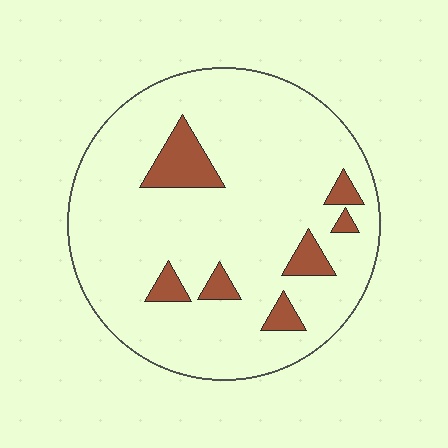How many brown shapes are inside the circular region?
7.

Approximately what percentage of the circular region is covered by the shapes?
Approximately 10%.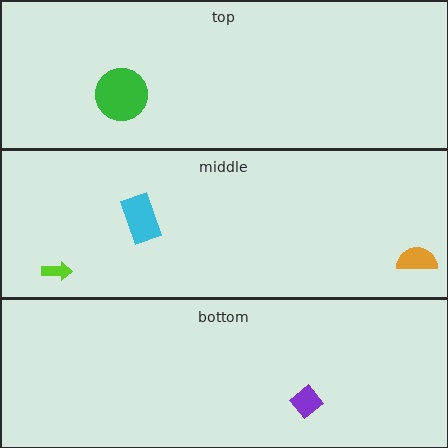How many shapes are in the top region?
1.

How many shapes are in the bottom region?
1.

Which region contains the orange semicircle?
The middle region.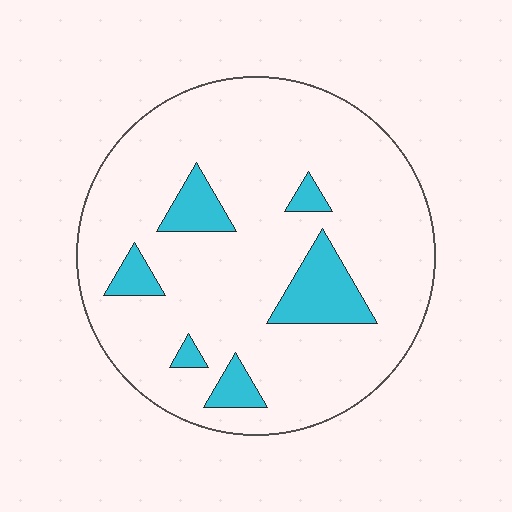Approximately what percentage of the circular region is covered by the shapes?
Approximately 15%.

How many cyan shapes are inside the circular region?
6.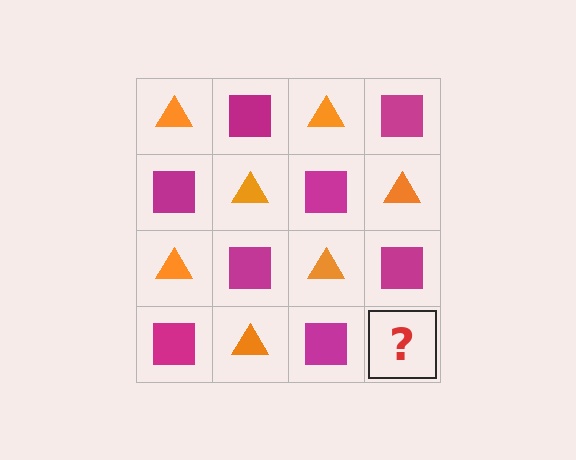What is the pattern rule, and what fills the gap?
The rule is that it alternates orange triangle and magenta square in a checkerboard pattern. The gap should be filled with an orange triangle.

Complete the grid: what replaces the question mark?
The question mark should be replaced with an orange triangle.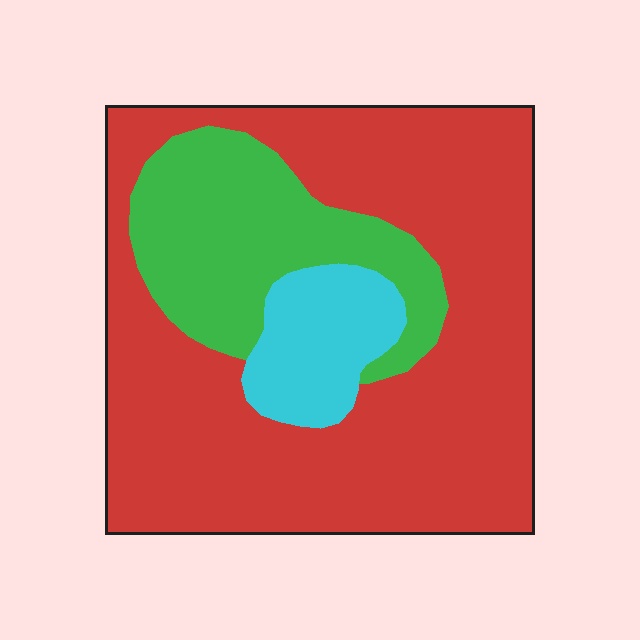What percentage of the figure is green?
Green takes up less than a quarter of the figure.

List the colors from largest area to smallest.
From largest to smallest: red, green, cyan.